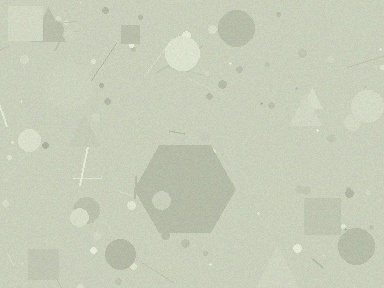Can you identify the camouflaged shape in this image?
The camouflaged shape is a hexagon.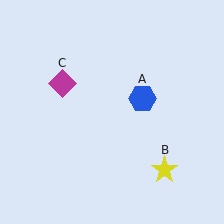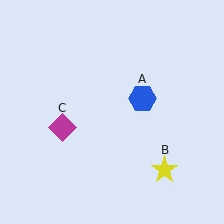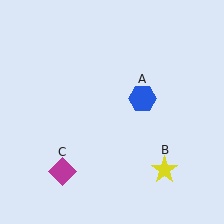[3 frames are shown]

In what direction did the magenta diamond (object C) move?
The magenta diamond (object C) moved down.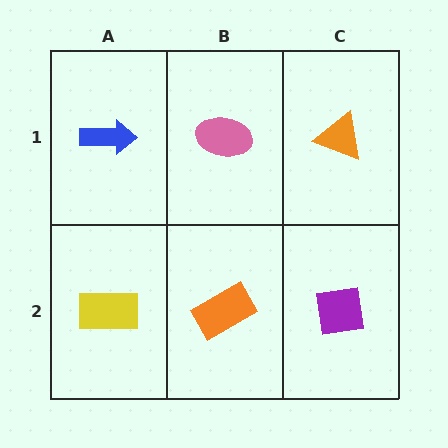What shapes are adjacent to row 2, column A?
A blue arrow (row 1, column A), an orange rectangle (row 2, column B).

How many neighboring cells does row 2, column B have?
3.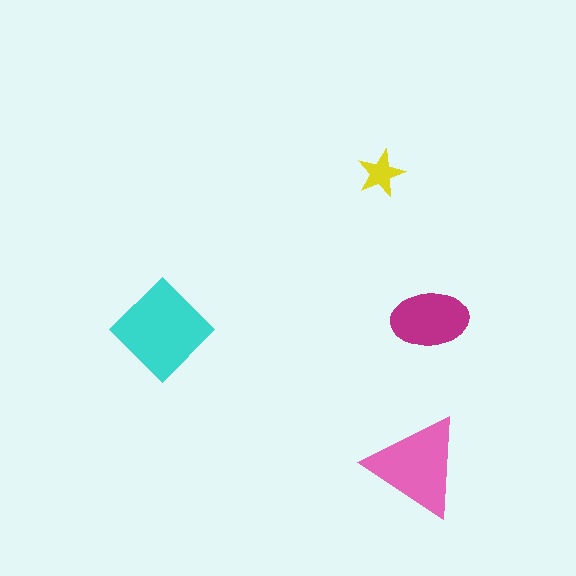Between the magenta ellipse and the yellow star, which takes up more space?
The magenta ellipse.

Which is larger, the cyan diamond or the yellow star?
The cyan diamond.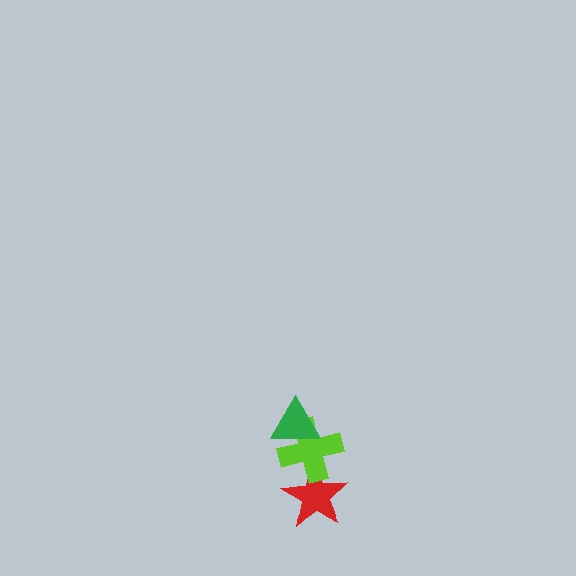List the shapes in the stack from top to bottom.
From top to bottom: the green triangle, the lime cross, the red star.